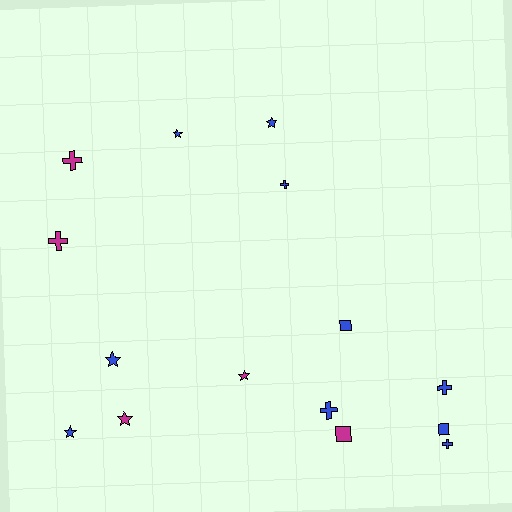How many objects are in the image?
There are 15 objects.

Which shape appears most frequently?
Cross, with 6 objects.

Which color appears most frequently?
Blue, with 10 objects.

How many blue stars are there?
There are 4 blue stars.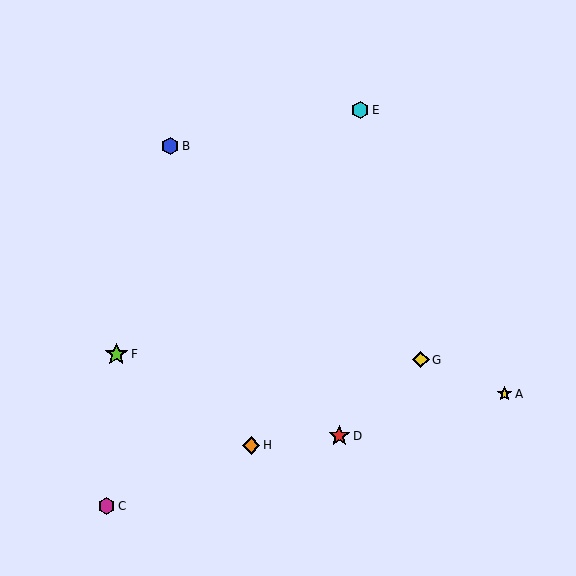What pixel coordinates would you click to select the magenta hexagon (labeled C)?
Click at (107, 506) to select the magenta hexagon C.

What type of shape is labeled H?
Shape H is an orange diamond.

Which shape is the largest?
The lime star (labeled F) is the largest.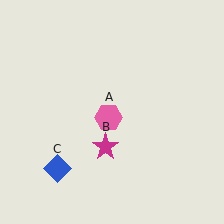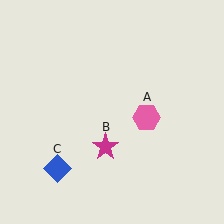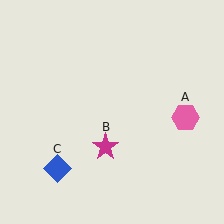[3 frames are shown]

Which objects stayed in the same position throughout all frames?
Magenta star (object B) and blue diamond (object C) remained stationary.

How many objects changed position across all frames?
1 object changed position: pink hexagon (object A).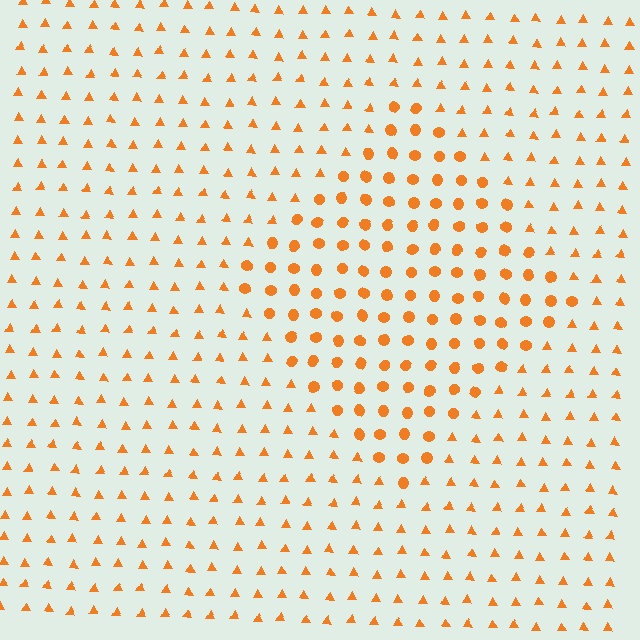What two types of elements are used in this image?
The image uses circles inside the diamond region and triangles outside it.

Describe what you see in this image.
The image is filled with small orange elements arranged in a uniform grid. A diamond-shaped region contains circles, while the surrounding area contains triangles. The boundary is defined purely by the change in element shape.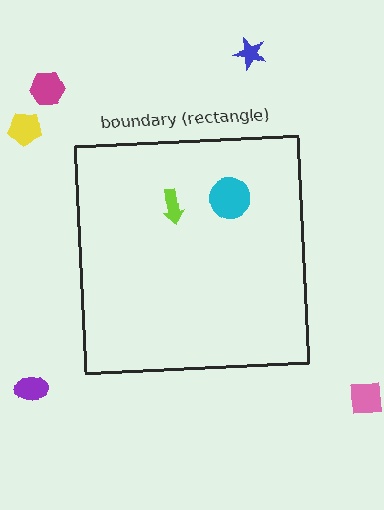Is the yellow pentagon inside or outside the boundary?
Outside.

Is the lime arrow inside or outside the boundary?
Inside.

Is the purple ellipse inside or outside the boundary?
Outside.